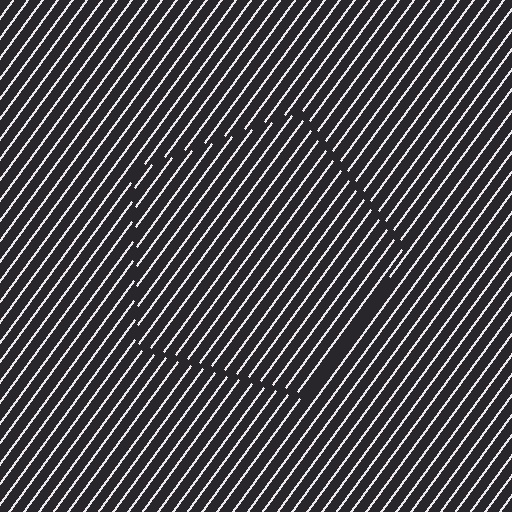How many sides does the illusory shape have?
5 sides — the line-ends trace a pentagon.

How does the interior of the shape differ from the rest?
The interior of the shape contains the same grating, shifted by half a period — the contour is defined by the phase discontinuity where line-ends from the inner and outer gratings abut.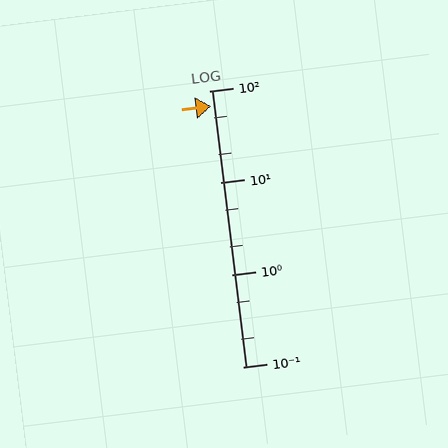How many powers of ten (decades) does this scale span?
The scale spans 3 decades, from 0.1 to 100.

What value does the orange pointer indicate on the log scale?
The pointer indicates approximately 68.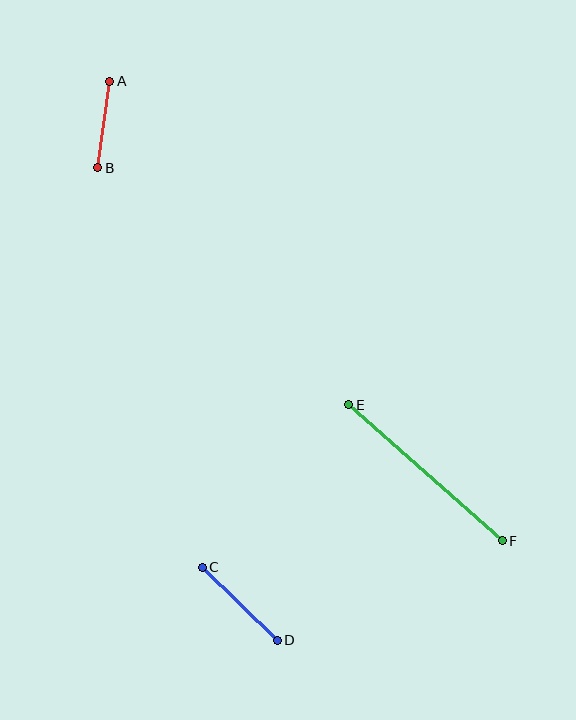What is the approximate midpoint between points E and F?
The midpoint is at approximately (426, 473) pixels.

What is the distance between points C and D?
The distance is approximately 104 pixels.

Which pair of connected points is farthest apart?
Points E and F are farthest apart.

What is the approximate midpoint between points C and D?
The midpoint is at approximately (240, 604) pixels.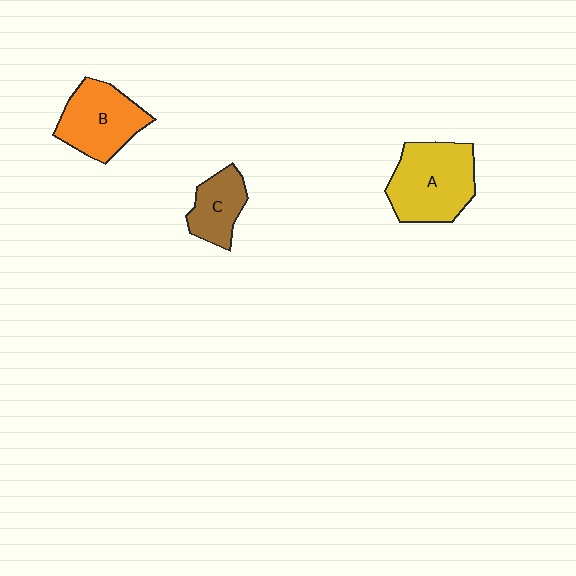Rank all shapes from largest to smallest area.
From largest to smallest: A (yellow), B (orange), C (brown).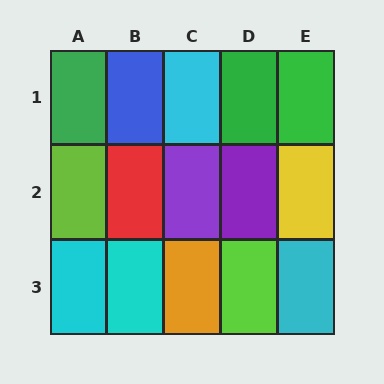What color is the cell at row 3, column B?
Cyan.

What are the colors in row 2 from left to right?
Lime, red, purple, purple, yellow.